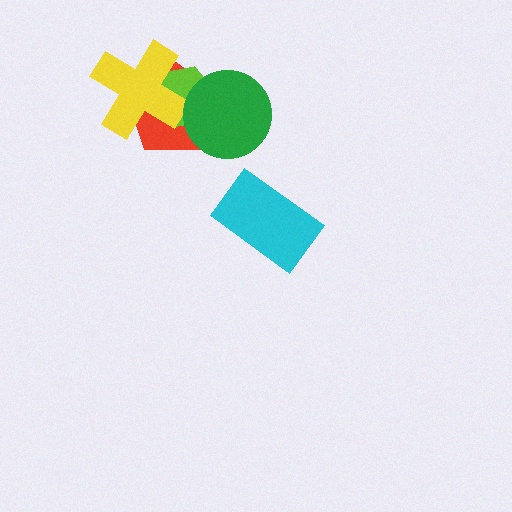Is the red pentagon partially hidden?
Yes, it is partially covered by another shape.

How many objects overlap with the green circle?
2 objects overlap with the green circle.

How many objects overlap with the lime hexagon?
3 objects overlap with the lime hexagon.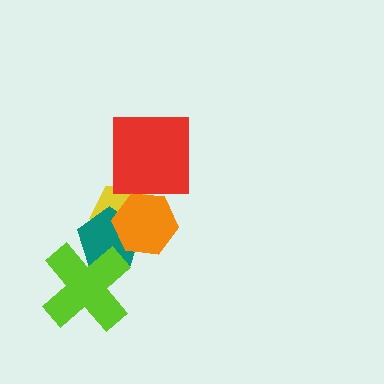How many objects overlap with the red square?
0 objects overlap with the red square.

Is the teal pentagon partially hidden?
Yes, it is partially covered by another shape.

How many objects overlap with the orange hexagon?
2 objects overlap with the orange hexagon.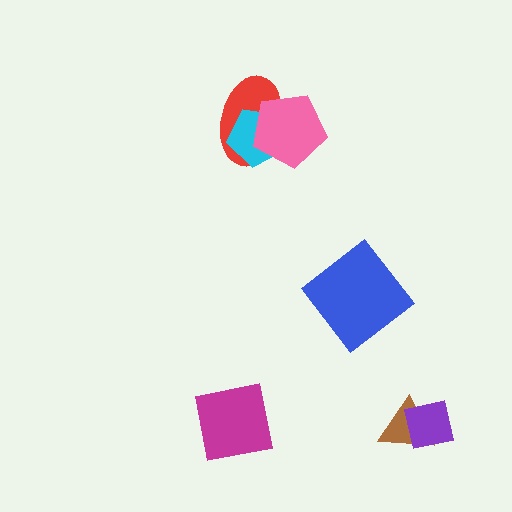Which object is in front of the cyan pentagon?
The pink pentagon is in front of the cyan pentagon.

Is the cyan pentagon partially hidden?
Yes, it is partially covered by another shape.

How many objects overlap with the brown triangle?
1 object overlaps with the brown triangle.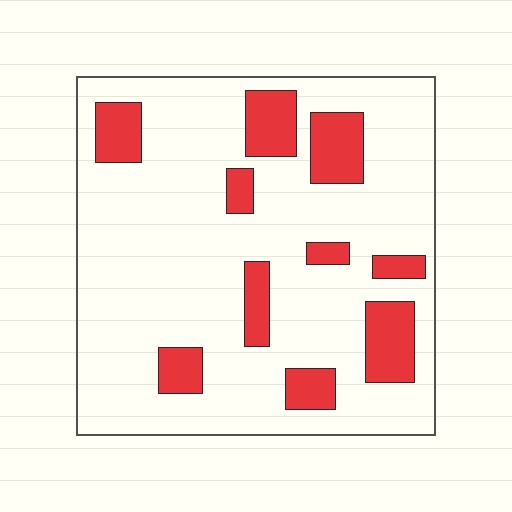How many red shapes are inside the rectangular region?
10.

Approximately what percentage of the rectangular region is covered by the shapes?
Approximately 20%.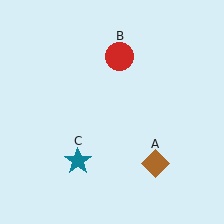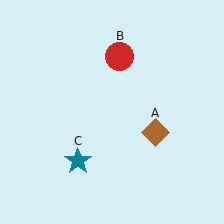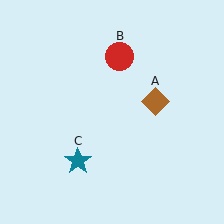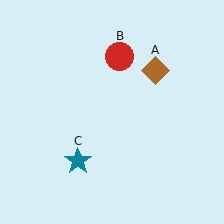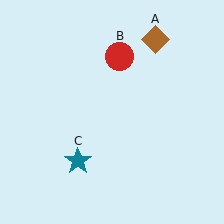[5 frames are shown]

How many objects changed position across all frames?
1 object changed position: brown diamond (object A).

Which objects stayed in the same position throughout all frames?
Red circle (object B) and teal star (object C) remained stationary.